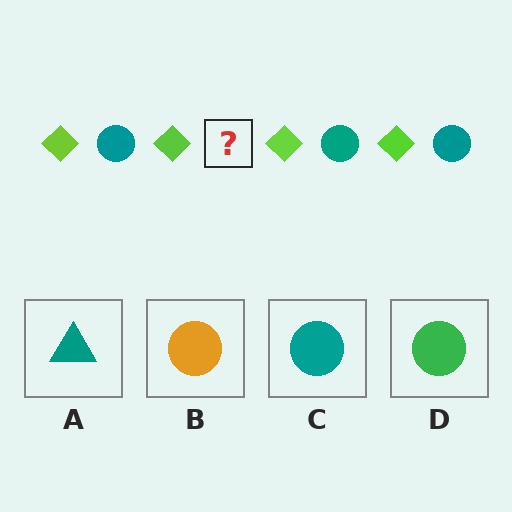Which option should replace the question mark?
Option C.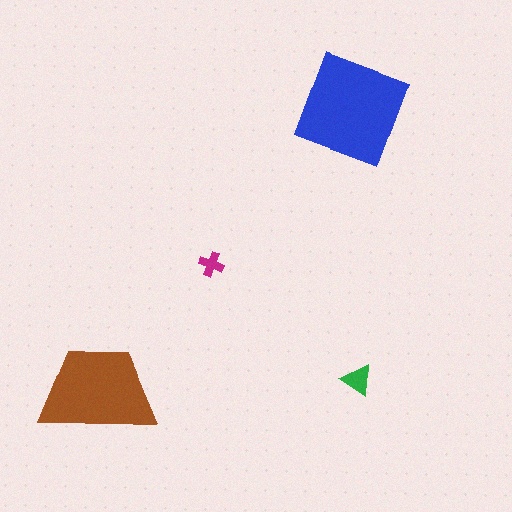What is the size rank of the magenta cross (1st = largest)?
4th.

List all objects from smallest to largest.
The magenta cross, the green triangle, the brown trapezoid, the blue diamond.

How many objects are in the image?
There are 4 objects in the image.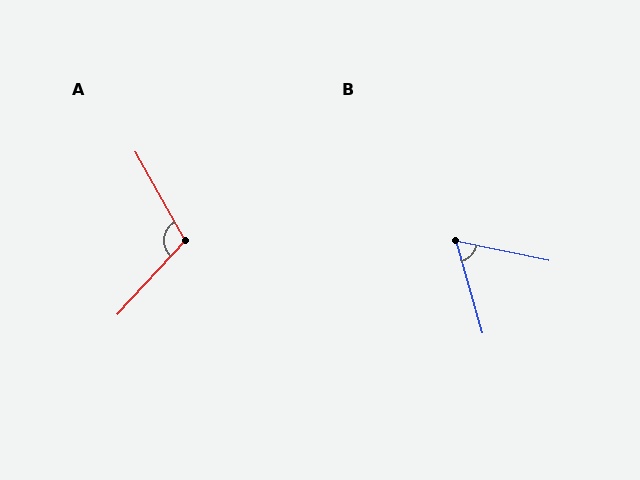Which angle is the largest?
A, at approximately 108 degrees.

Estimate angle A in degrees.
Approximately 108 degrees.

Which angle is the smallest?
B, at approximately 62 degrees.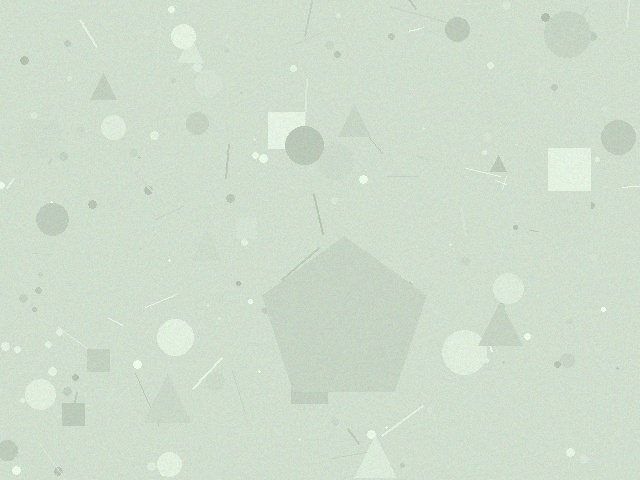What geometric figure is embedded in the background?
A pentagon is embedded in the background.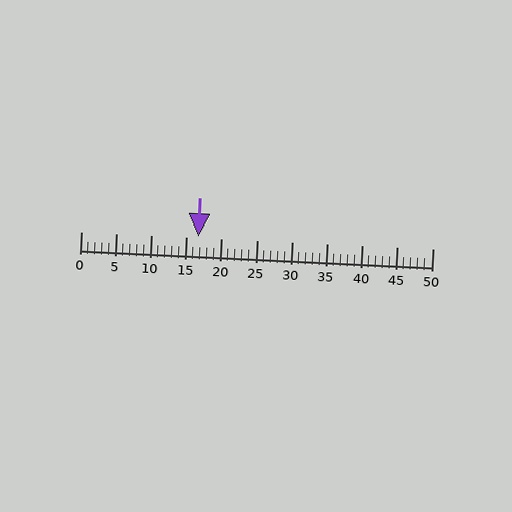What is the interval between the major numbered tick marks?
The major tick marks are spaced 5 units apart.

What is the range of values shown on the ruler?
The ruler shows values from 0 to 50.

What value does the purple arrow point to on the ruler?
The purple arrow points to approximately 17.